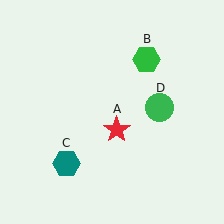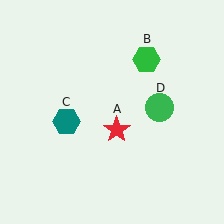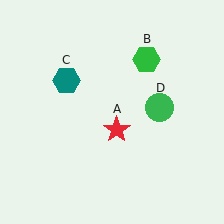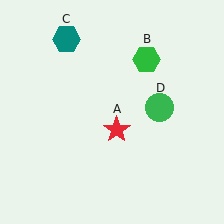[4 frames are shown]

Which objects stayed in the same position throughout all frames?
Red star (object A) and green hexagon (object B) and green circle (object D) remained stationary.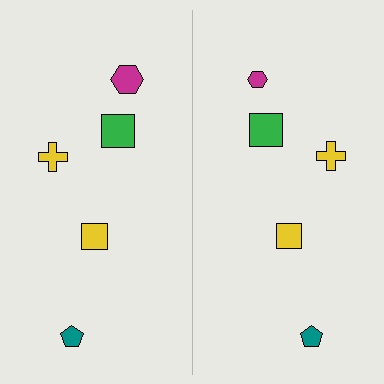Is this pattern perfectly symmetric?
No, the pattern is not perfectly symmetric. The magenta hexagon on the right side has a different size than its mirror counterpart.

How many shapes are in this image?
There are 10 shapes in this image.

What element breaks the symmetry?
The magenta hexagon on the right side has a different size than its mirror counterpart.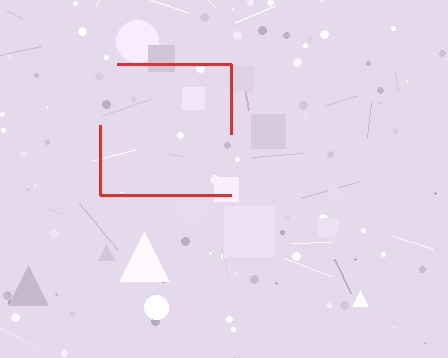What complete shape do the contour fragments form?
The contour fragments form a square.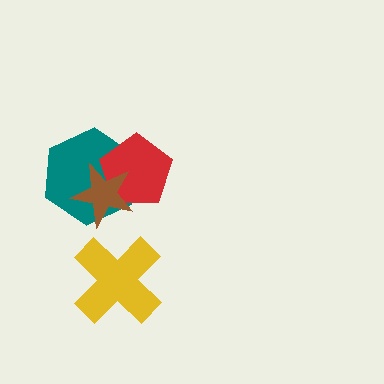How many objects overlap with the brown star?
2 objects overlap with the brown star.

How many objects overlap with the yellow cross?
0 objects overlap with the yellow cross.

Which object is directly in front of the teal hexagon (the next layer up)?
The red pentagon is directly in front of the teal hexagon.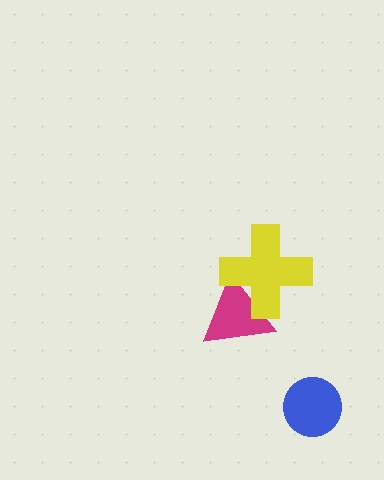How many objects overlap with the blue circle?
0 objects overlap with the blue circle.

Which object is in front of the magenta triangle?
The yellow cross is in front of the magenta triangle.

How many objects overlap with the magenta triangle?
1 object overlaps with the magenta triangle.